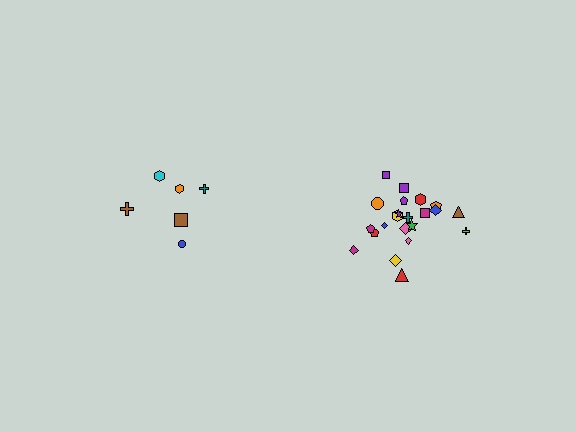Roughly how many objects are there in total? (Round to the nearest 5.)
Roughly 30 objects in total.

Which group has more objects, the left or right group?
The right group.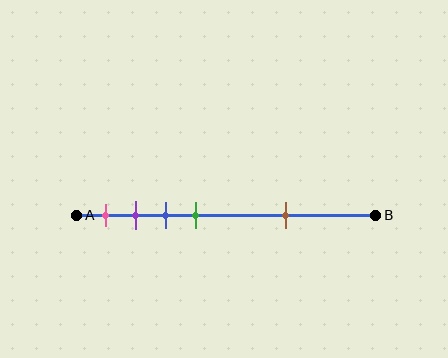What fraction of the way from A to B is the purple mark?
The purple mark is approximately 20% (0.2) of the way from A to B.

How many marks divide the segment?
There are 5 marks dividing the segment.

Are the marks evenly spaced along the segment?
No, the marks are not evenly spaced.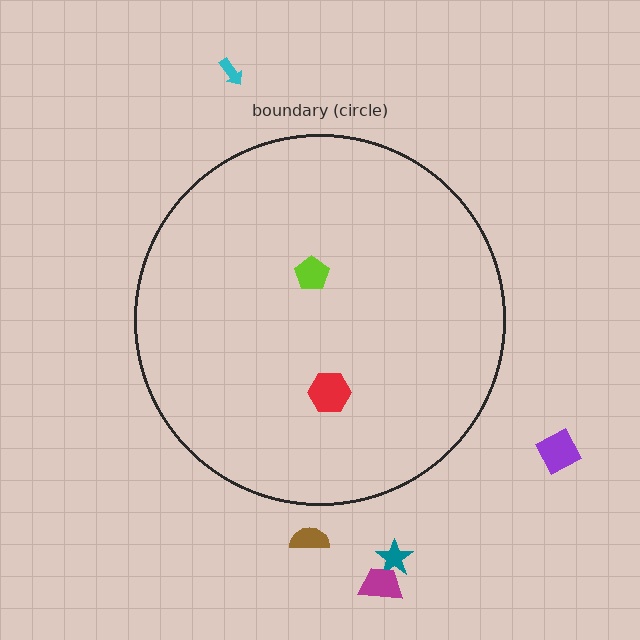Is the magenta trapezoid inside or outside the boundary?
Outside.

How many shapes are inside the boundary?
2 inside, 5 outside.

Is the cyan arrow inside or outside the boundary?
Outside.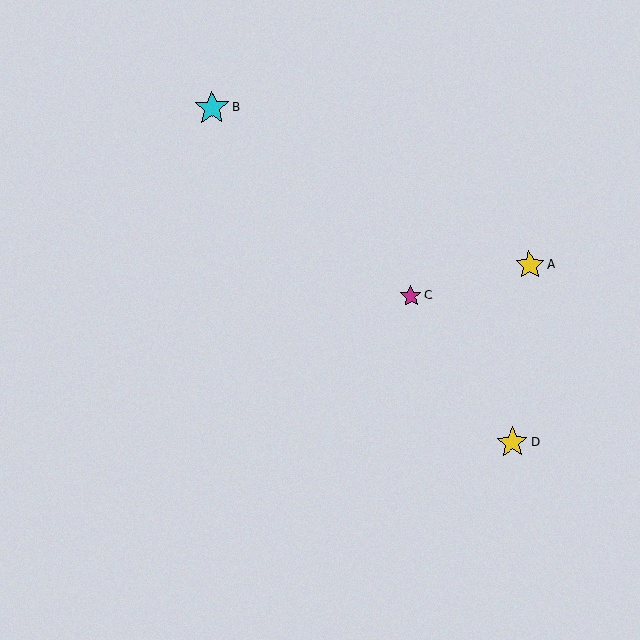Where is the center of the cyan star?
The center of the cyan star is at (212, 108).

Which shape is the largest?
The cyan star (labeled B) is the largest.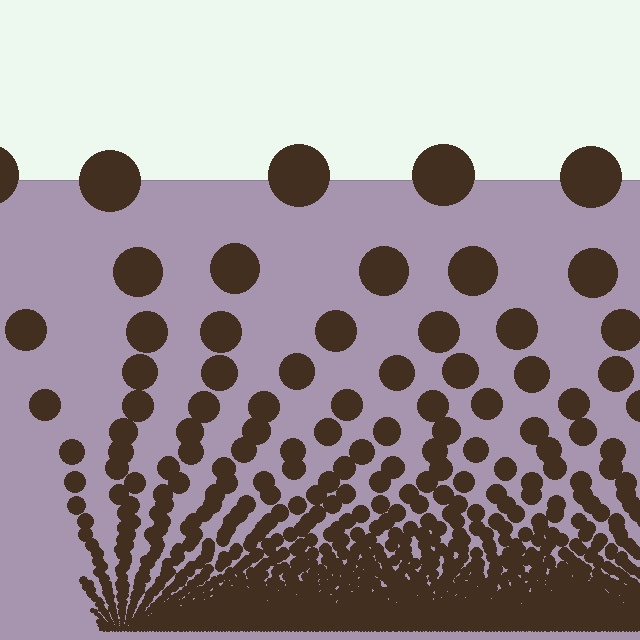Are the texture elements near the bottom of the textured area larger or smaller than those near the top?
Smaller. The gradient is inverted — elements near the bottom are smaller and denser.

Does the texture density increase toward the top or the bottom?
Density increases toward the bottom.